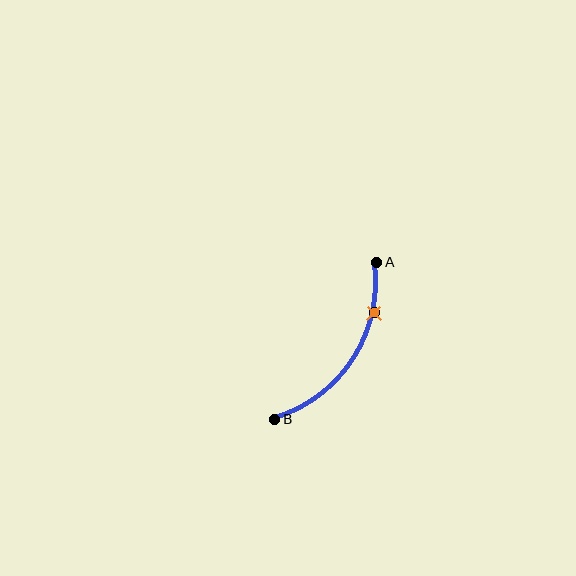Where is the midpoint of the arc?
The arc midpoint is the point on the curve farthest from the straight line joining A and B. It sits to the right of that line.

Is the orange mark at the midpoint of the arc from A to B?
No. The orange mark lies on the arc but is closer to endpoint A. The arc midpoint would be at the point on the curve equidistant along the arc from both A and B.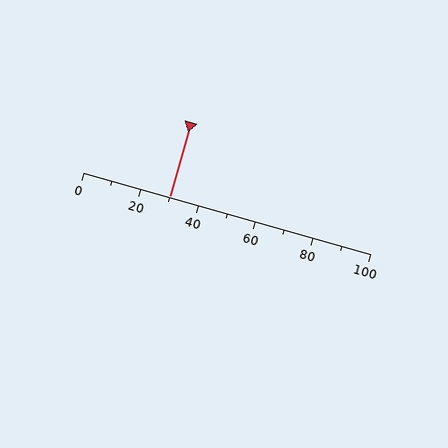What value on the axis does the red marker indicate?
The marker indicates approximately 30.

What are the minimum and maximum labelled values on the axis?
The axis runs from 0 to 100.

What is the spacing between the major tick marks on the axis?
The major ticks are spaced 20 apart.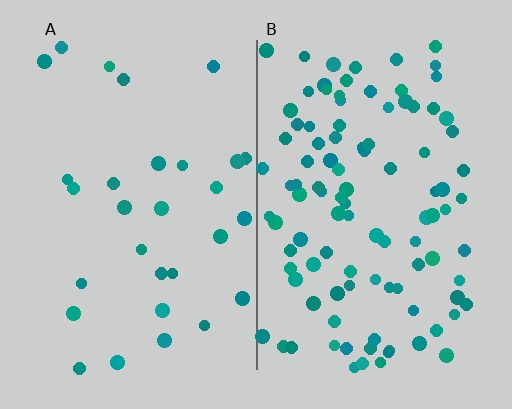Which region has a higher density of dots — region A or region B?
B (the right).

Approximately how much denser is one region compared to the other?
Approximately 3.5× — region B over region A.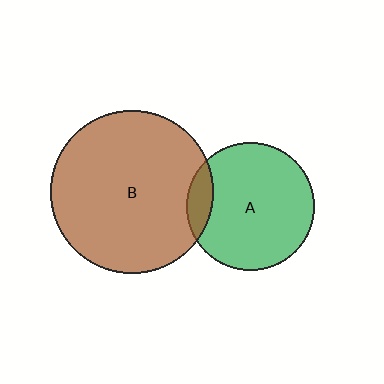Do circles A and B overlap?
Yes.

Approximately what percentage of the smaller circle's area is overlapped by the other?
Approximately 10%.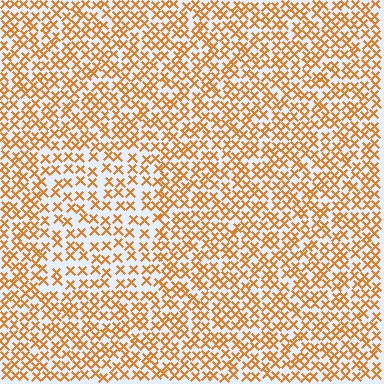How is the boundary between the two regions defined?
The boundary is defined by a change in element density (approximately 1.6x ratio). All elements are the same color, size, and shape.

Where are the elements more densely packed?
The elements are more densely packed outside the rectangle boundary.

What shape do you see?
I see a rectangle.